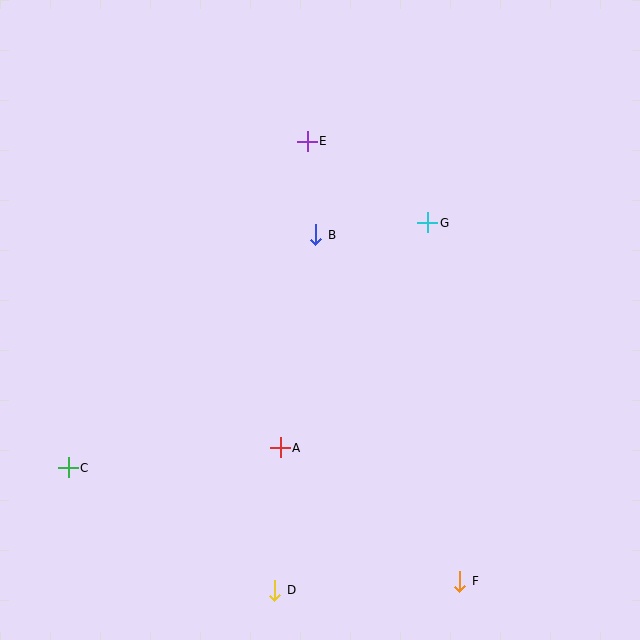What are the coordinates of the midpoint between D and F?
The midpoint between D and F is at (367, 586).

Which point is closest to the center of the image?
Point B at (316, 235) is closest to the center.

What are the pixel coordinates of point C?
Point C is at (68, 468).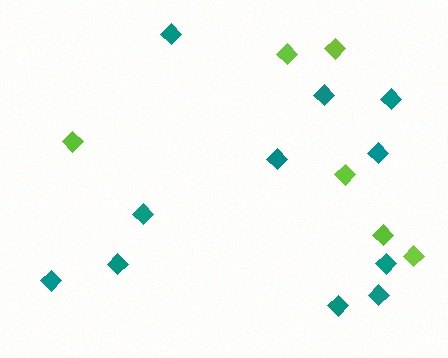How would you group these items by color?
There are 2 groups: one group of lime diamonds (6) and one group of teal diamonds (11).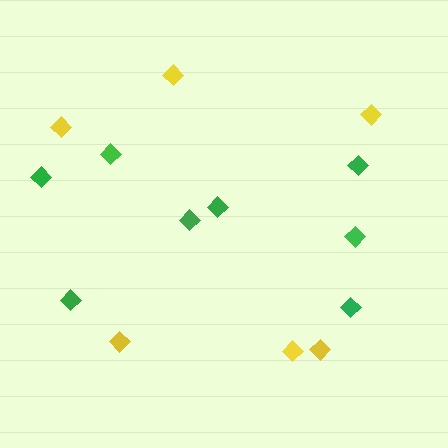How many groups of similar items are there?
There are 2 groups: one group of yellow diamonds (6) and one group of green diamonds (8).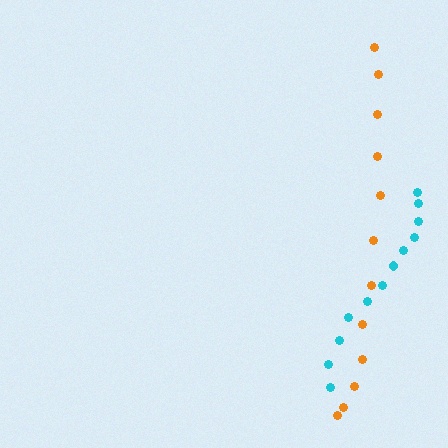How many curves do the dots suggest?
There are 2 distinct paths.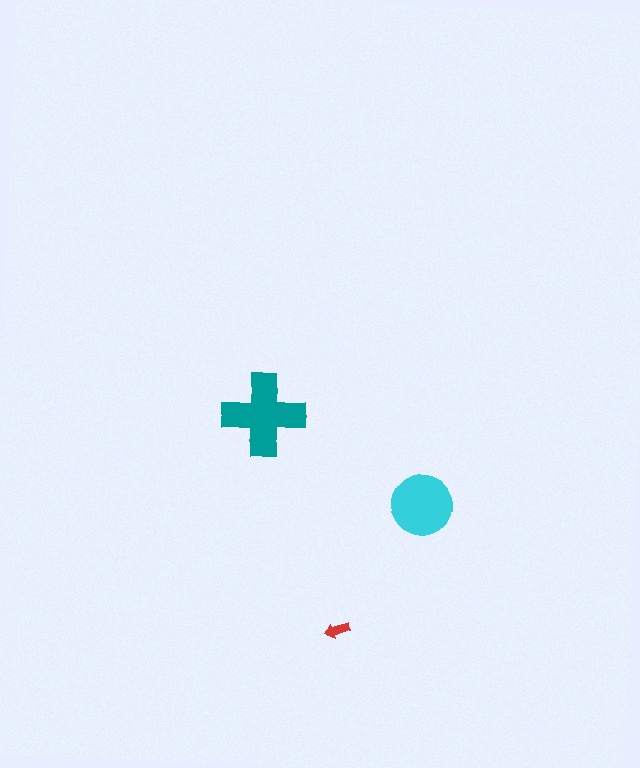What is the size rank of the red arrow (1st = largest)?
3rd.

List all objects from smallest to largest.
The red arrow, the cyan circle, the teal cross.